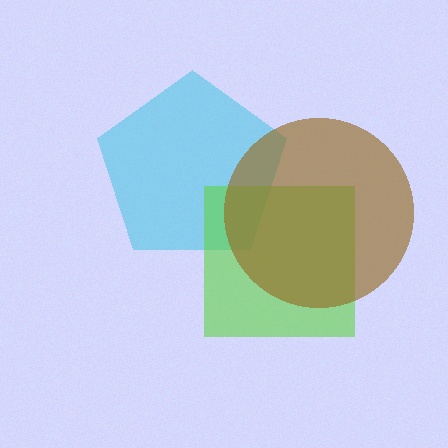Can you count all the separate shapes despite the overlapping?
Yes, there are 3 separate shapes.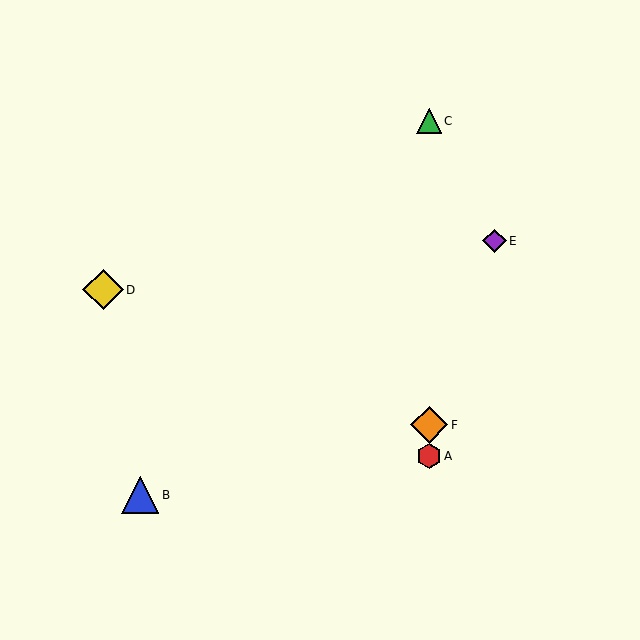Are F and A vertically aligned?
Yes, both are at x≈429.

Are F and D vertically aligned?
No, F is at x≈429 and D is at x≈103.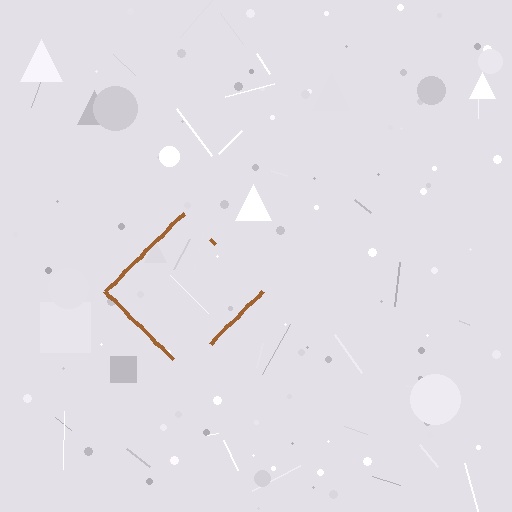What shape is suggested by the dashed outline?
The dashed outline suggests a diamond.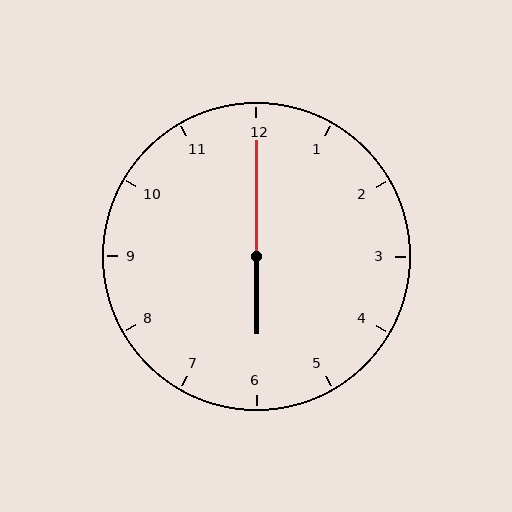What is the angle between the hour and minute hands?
Approximately 180 degrees.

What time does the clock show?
6:00.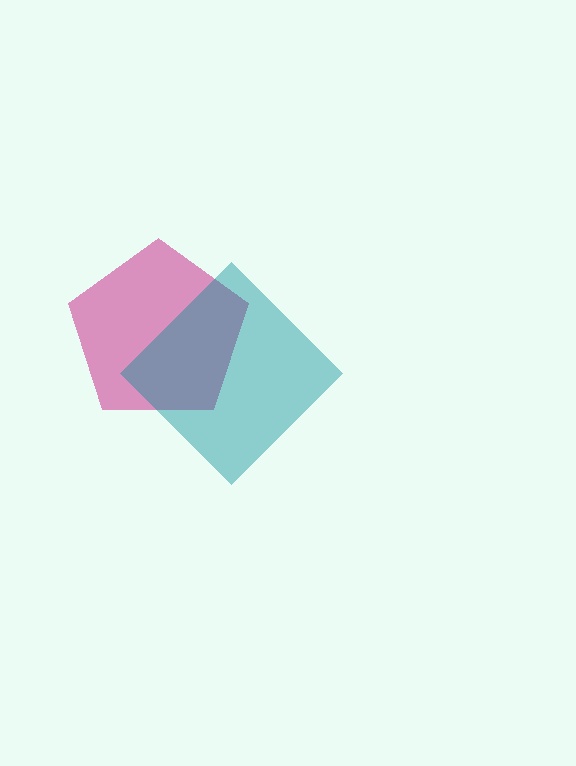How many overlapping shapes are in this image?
There are 2 overlapping shapes in the image.